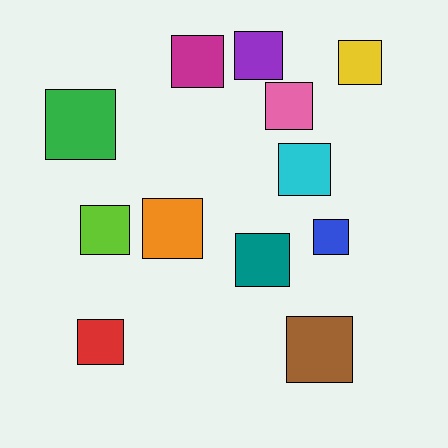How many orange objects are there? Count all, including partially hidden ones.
There is 1 orange object.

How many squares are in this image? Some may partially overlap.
There are 12 squares.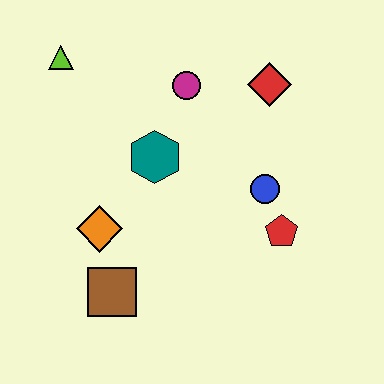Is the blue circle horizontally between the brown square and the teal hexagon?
No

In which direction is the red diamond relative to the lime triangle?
The red diamond is to the right of the lime triangle.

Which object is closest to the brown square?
The orange diamond is closest to the brown square.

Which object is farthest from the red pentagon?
The lime triangle is farthest from the red pentagon.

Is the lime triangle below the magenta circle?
No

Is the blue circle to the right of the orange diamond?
Yes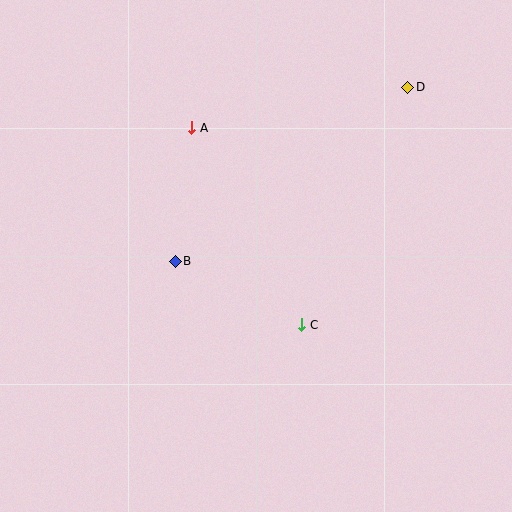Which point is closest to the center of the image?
Point B at (175, 261) is closest to the center.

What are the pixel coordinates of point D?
Point D is at (408, 87).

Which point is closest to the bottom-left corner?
Point B is closest to the bottom-left corner.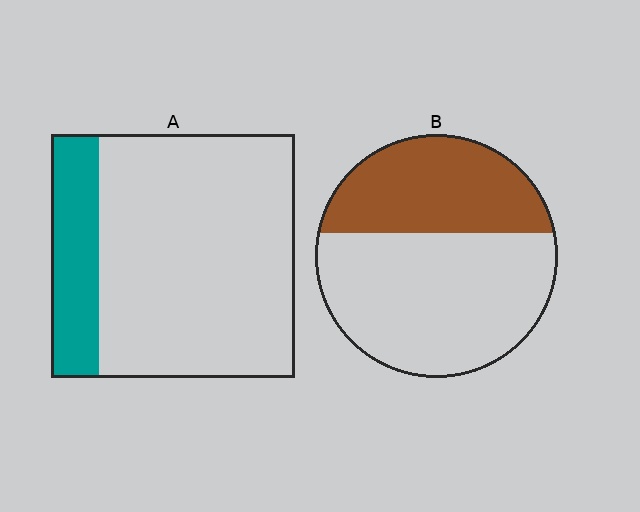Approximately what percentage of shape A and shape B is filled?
A is approximately 20% and B is approximately 40%.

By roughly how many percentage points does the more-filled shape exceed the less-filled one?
By roughly 20 percentage points (B over A).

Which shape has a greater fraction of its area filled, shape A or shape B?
Shape B.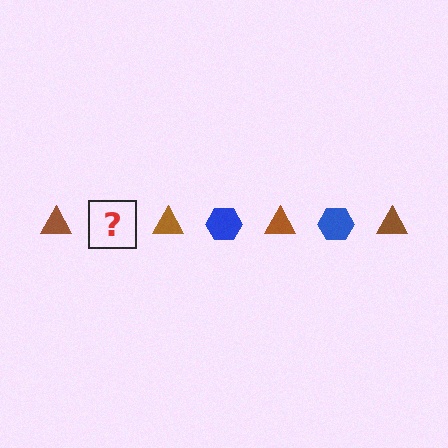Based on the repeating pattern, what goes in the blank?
The blank should be a blue hexagon.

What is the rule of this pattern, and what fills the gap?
The rule is that the pattern alternates between brown triangle and blue hexagon. The gap should be filled with a blue hexagon.